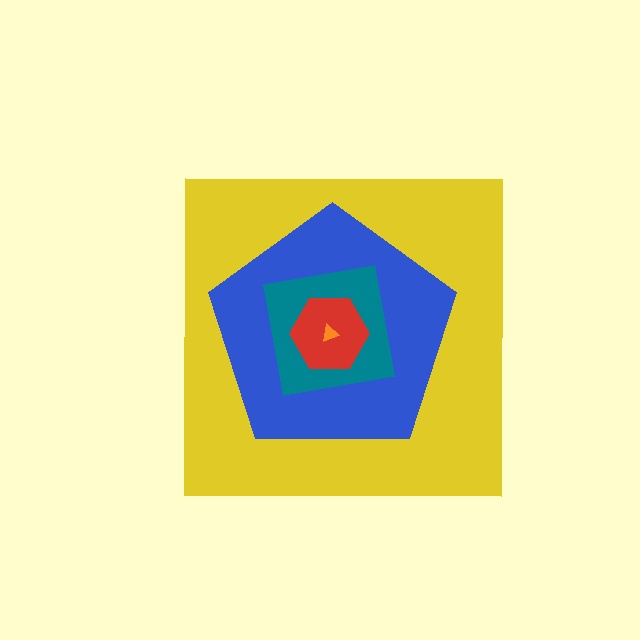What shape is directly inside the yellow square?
The blue pentagon.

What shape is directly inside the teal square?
The red hexagon.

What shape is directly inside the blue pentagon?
The teal square.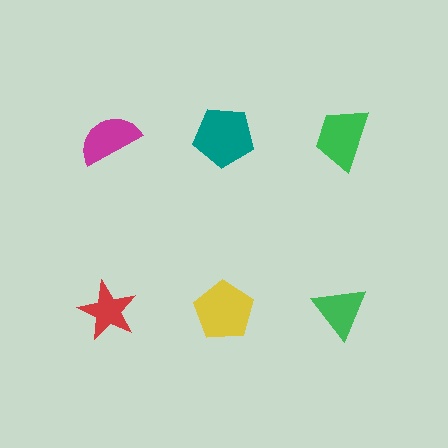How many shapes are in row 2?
3 shapes.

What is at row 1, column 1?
A magenta semicircle.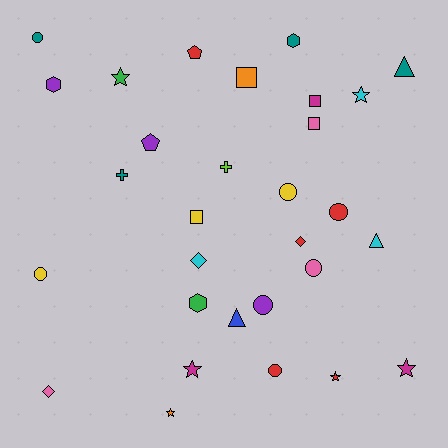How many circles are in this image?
There are 7 circles.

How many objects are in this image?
There are 30 objects.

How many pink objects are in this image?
There are 3 pink objects.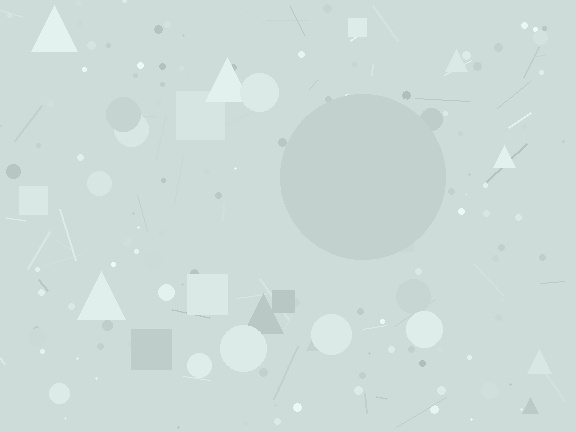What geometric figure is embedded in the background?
A circle is embedded in the background.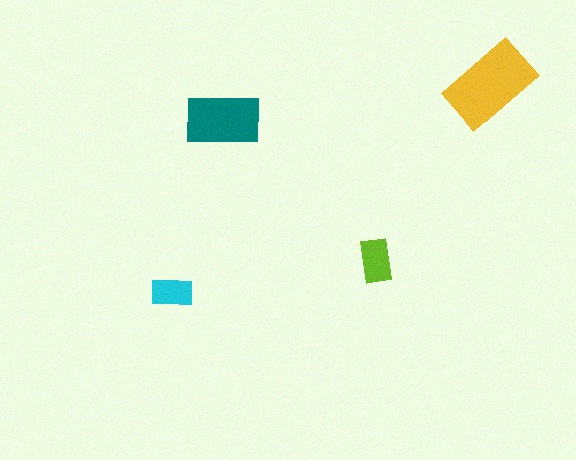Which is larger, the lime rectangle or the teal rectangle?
The teal one.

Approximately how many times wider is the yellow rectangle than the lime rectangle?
About 2 times wider.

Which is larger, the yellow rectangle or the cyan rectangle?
The yellow one.